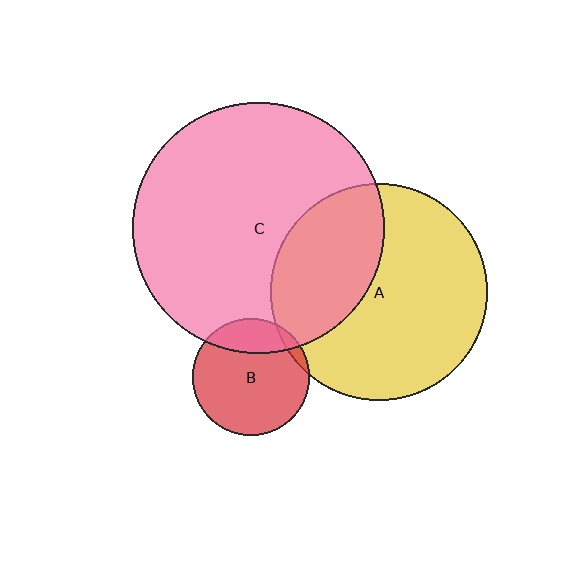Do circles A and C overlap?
Yes.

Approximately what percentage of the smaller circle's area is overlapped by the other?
Approximately 35%.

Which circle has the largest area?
Circle C (pink).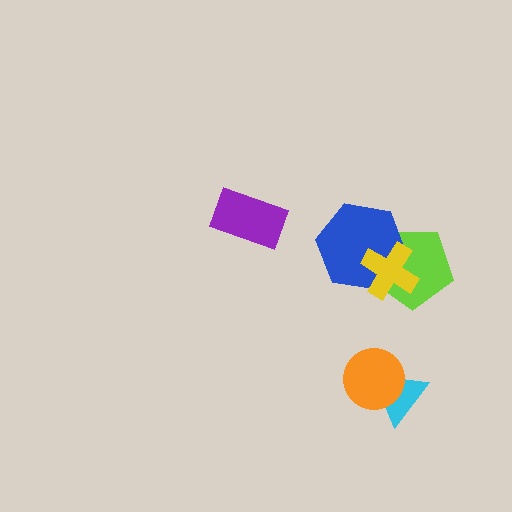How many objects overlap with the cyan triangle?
1 object overlaps with the cyan triangle.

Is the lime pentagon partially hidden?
Yes, it is partially covered by another shape.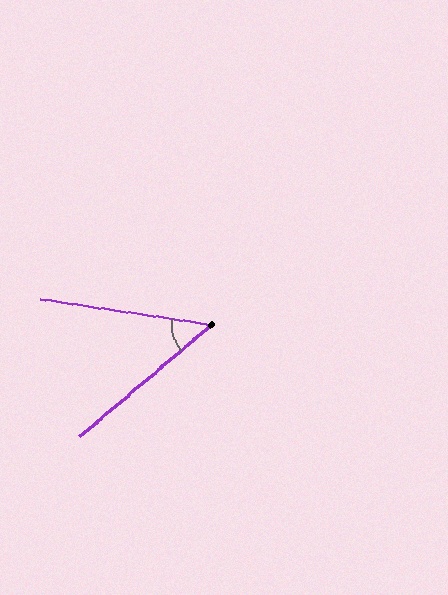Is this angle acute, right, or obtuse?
It is acute.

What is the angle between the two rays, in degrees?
Approximately 49 degrees.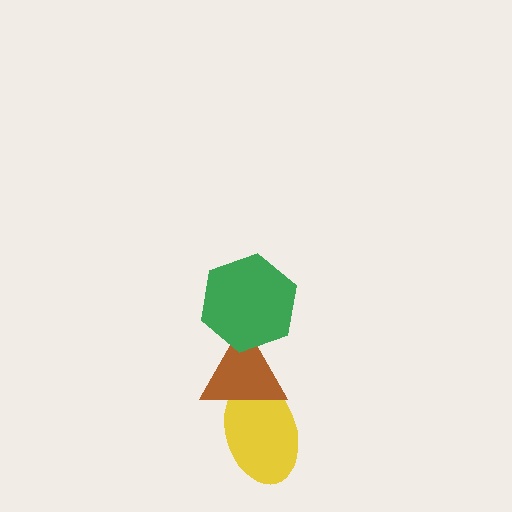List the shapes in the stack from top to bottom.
From top to bottom: the green hexagon, the brown triangle, the yellow ellipse.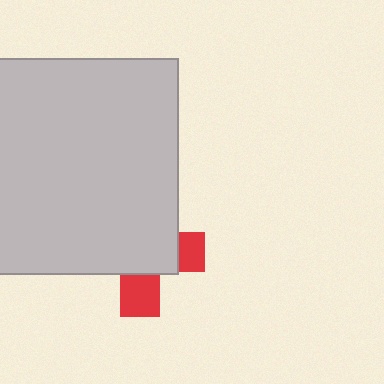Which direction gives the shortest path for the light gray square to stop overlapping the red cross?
Moving up gives the shortest separation.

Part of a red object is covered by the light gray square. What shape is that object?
It is a cross.